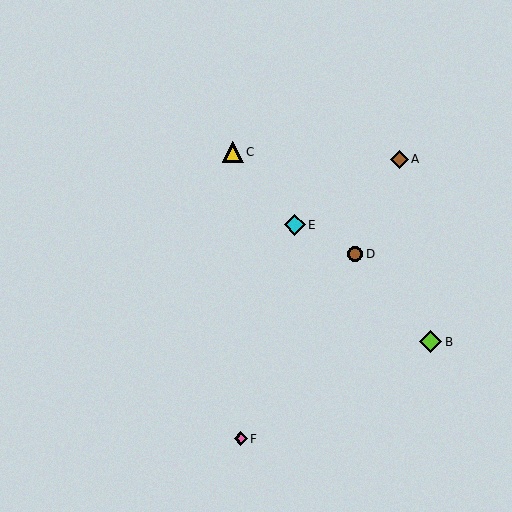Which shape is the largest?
The lime diamond (labeled B) is the largest.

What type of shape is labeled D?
Shape D is a brown circle.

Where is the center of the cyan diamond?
The center of the cyan diamond is at (295, 225).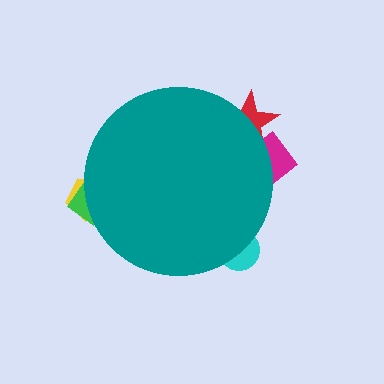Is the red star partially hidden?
Yes, the red star is partially hidden behind the teal circle.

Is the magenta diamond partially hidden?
Yes, the magenta diamond is partially hidden behind the teal circle.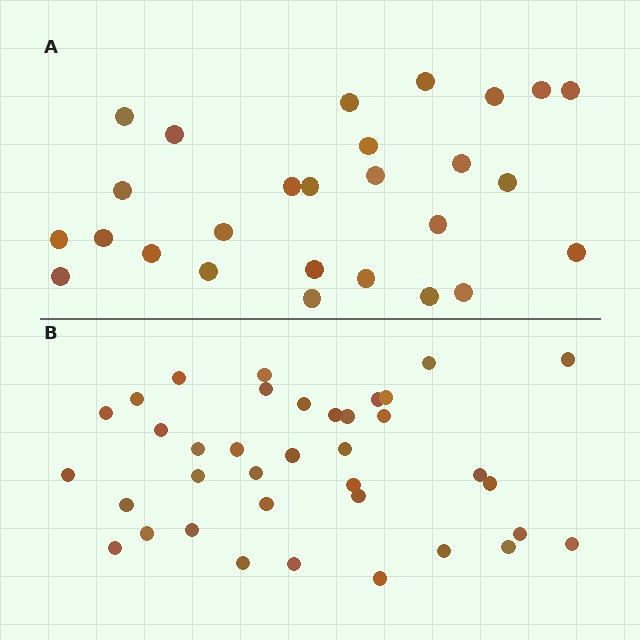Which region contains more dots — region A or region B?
Region B (the bottom region) has more dots.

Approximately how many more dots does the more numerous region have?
Region B has roughly 10 or so more dots than region A.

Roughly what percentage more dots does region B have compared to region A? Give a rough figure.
About 35% more.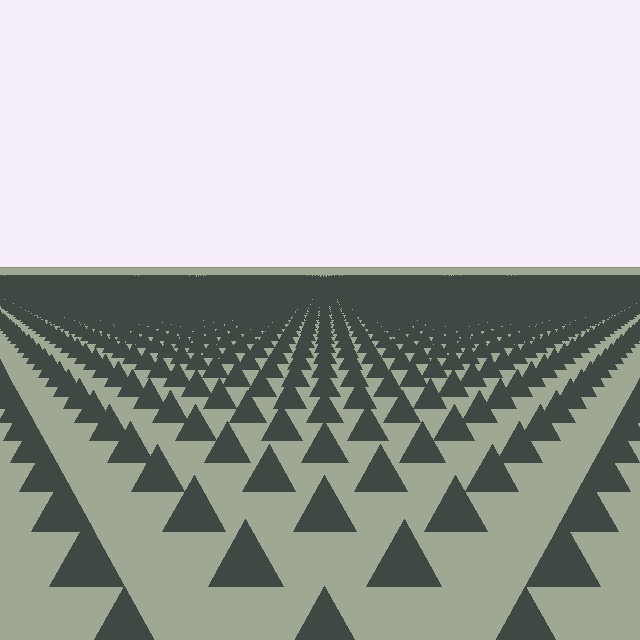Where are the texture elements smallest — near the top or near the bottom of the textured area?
Near the top.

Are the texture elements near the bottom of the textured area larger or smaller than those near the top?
Larger. Near the bottom, elements are closer to the viewer and appear at a bigger on-screen size.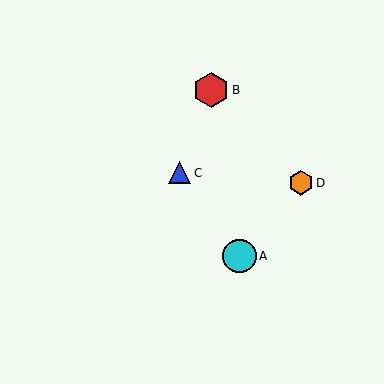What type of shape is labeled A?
Shape A is a cyan circle.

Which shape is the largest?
The red hexagon (labeled B) is the largest.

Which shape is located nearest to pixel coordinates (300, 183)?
The orange hexagon (labeled D) at (301, 183) is nearest to that location.